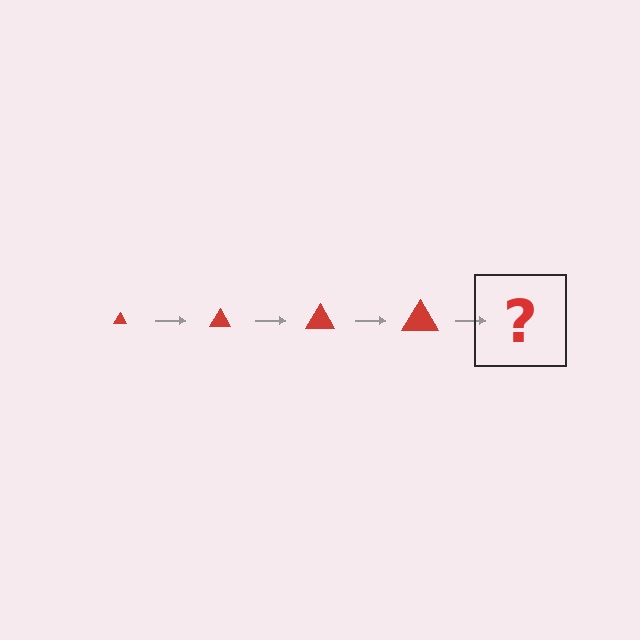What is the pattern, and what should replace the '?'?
The pattern is that the triangle gets progressively larger each step. The '?' should be a red triangle, larger than the previous one.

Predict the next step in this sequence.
The next step is a red triangle, larger than the previous one.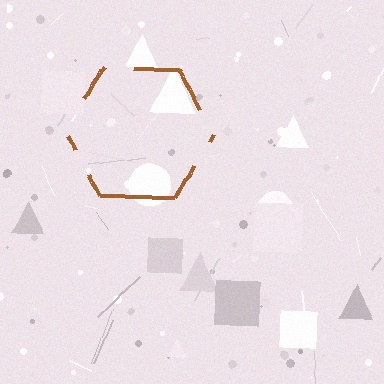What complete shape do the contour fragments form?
The contour fragments form a hexagon.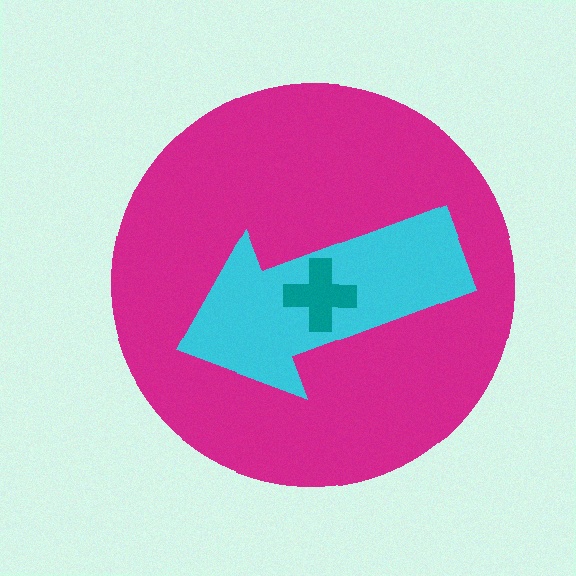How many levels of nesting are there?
3.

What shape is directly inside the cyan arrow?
The teal cross.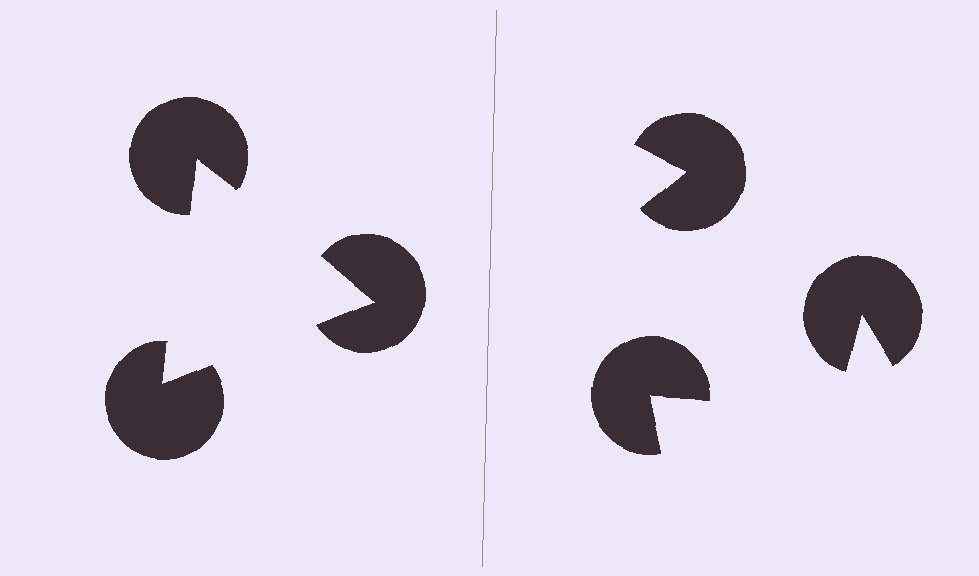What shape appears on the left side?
An illusory triangle.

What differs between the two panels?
The pac-man discs are positioned identically on both sides; only the wedge orientations differ. On the left they align to a triangle; on the right they are misaligned.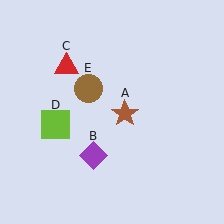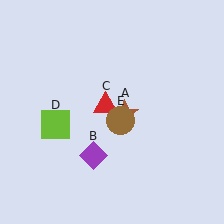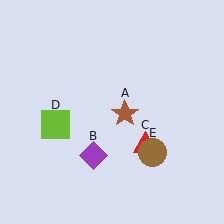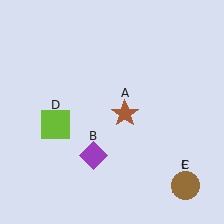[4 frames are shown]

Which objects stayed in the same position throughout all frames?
Brown star (object A) and purple diamond (object B) and lime square (object D) remained stationary.